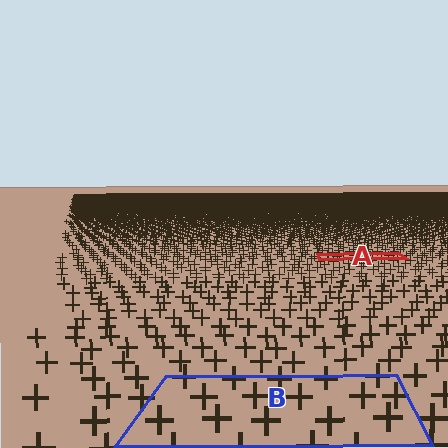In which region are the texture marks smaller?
The texture marks are smaller in region A, because it is farther away.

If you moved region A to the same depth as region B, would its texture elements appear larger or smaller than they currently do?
They would appear larger. At a closer depth, the same texture elements are projected at a bigger on-screen size.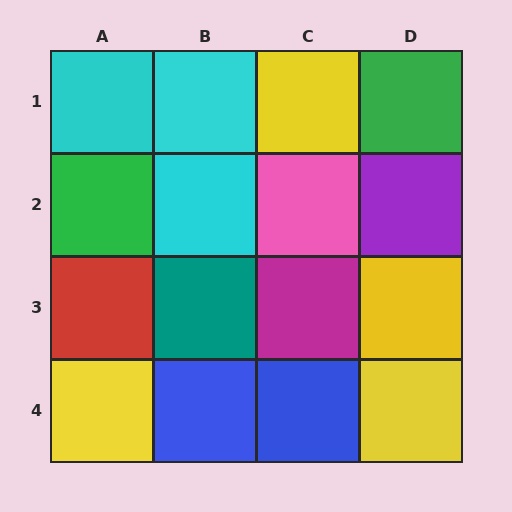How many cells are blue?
2 cells are blue.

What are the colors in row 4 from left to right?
Yellow, blue, blue, yellow.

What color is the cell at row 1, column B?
Cyan.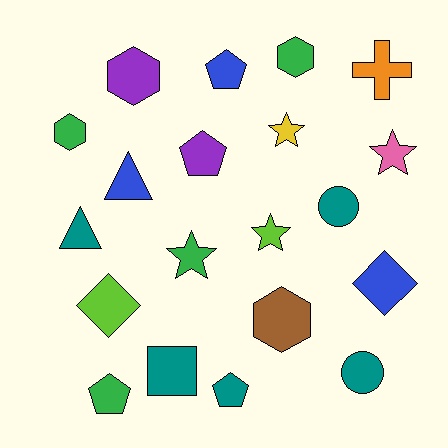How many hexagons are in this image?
There are 4 hexagons.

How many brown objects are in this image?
There is 1 brown object.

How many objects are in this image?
There are 20 objects.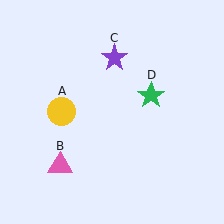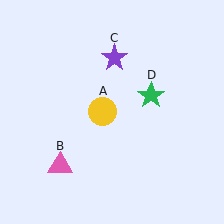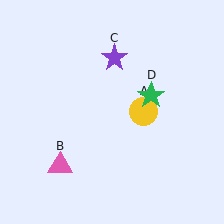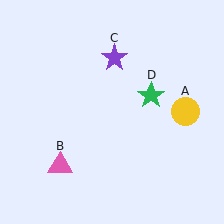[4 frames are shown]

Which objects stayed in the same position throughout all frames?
Pink triangle (object B) and purple star (object C) and green star (object D) remained stationary.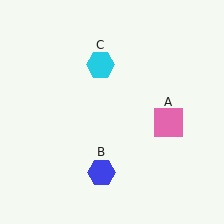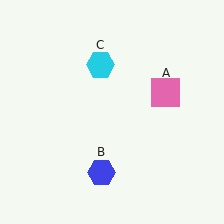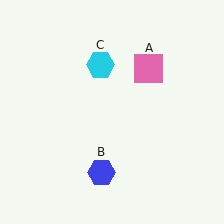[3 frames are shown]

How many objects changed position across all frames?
1 object changed position: pink square (object A).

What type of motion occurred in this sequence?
The pink square (object A) rotated counterclockwise around the center of the scene.